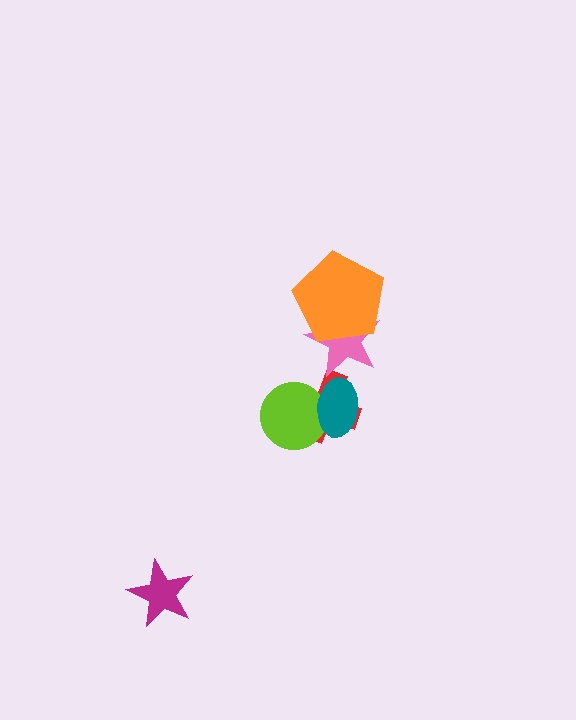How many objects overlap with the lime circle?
2 objects overlap with the lime circle.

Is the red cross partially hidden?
Yes, it is partially covered by another shape.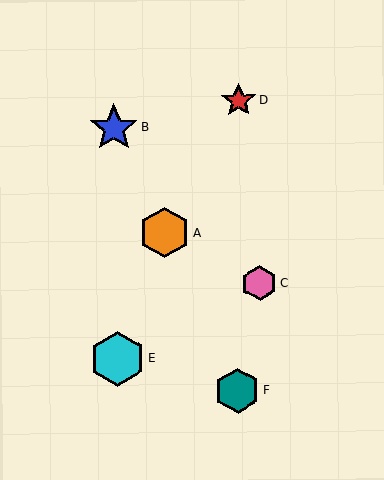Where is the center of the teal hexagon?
The center of the teal hexagon is at (237, 390).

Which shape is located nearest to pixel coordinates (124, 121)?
The blue star (labeled B) at (114, 128) is nearest to that location.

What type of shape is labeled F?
Shape F is a teal hexagon.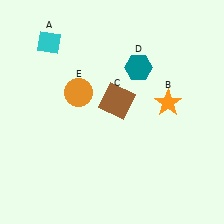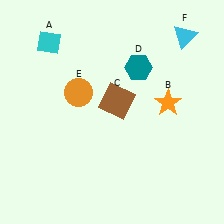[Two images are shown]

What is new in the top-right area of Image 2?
A cyan triangle (F) was added in the top-right area of Image 2.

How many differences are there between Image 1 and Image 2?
There is 1 difference between the two images.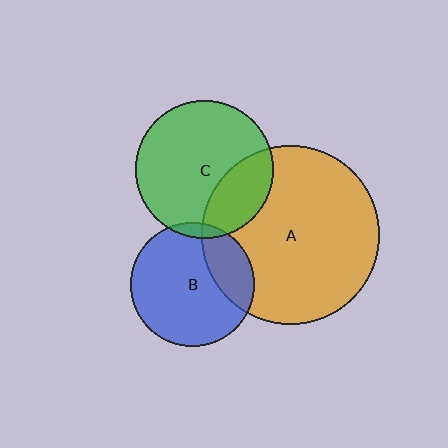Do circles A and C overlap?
Yes.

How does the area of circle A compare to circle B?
Approximately 2.1 times.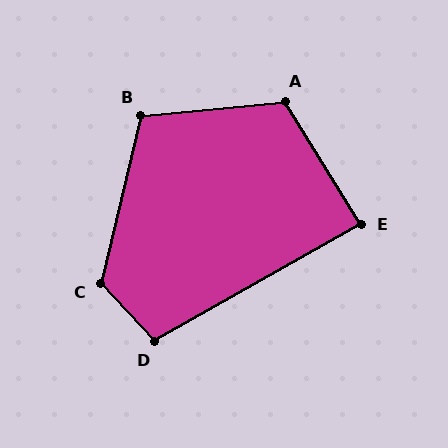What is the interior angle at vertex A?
Approximately 116 degrees (obtuse).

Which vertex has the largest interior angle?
C, at approximately 124 degrees.